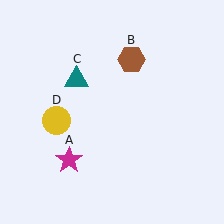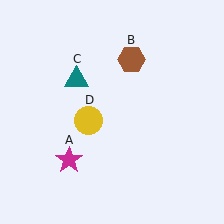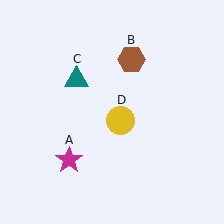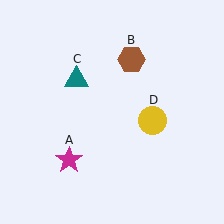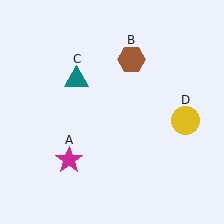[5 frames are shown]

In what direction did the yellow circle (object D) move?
The yellow circle (object D) moved right.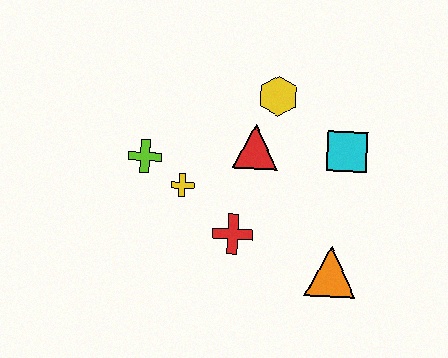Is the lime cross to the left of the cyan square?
Yes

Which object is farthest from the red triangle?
The orange triangle is farthest from the red triangle.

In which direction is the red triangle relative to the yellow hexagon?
The red triangle is below the yellow hexagon.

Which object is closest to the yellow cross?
The lime cross is closest to the yellow cross.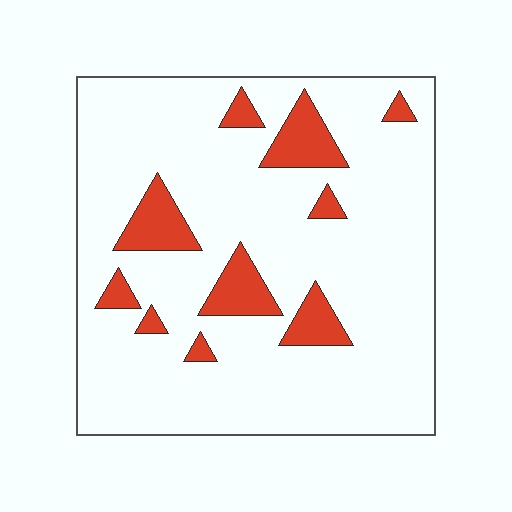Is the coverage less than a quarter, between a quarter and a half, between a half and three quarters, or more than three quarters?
Less than a quarter.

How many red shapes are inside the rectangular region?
10.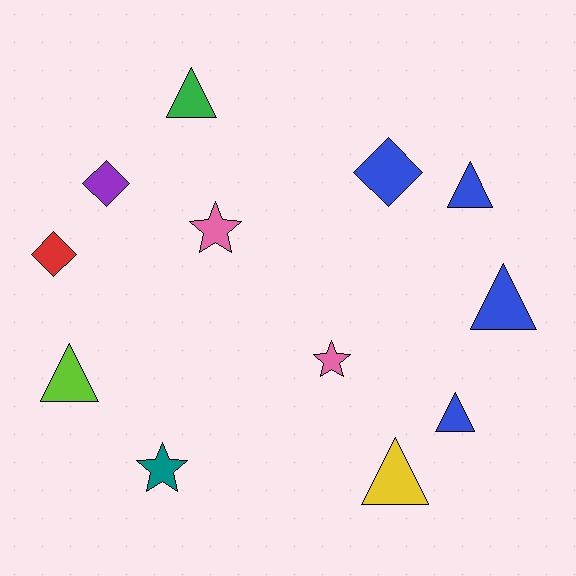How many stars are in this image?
There are 3 stars.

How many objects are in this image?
There are 12 objects.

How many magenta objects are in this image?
There are no magenta objects.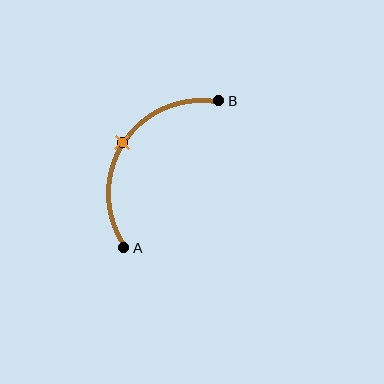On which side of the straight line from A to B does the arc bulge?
The arc bulges to the left of the straight line connecting A and B.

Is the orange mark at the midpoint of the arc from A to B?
Yes. The orange mark lies on the arc at equal arc-length from both A and B — it is the arc midpoint.